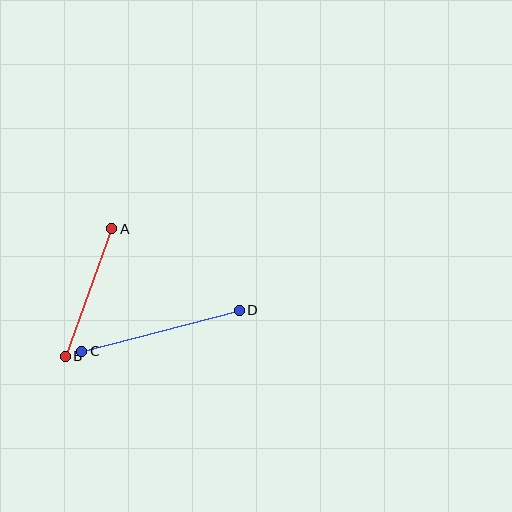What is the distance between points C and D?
The distance is approximately 163 pixels.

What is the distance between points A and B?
The distance is approximately 136 pixels.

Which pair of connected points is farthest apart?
Points C and D are farthest apart.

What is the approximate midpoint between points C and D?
The midpoint is at approximately (161, 331) pixels.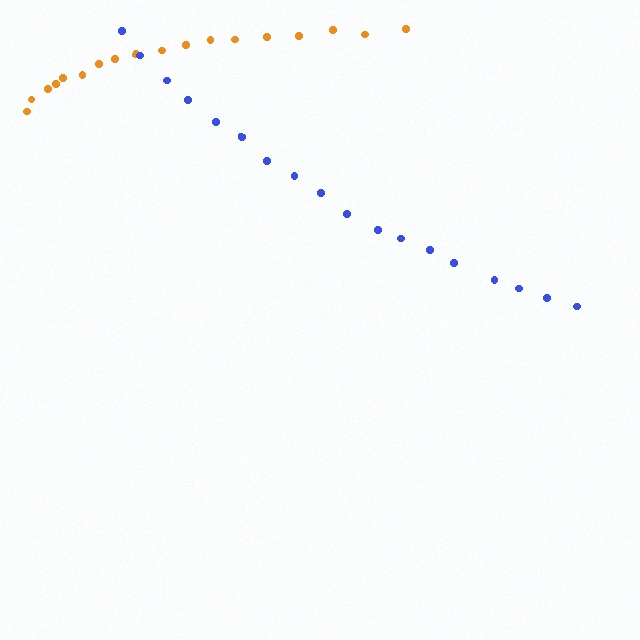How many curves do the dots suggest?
There are 2 distinct paths.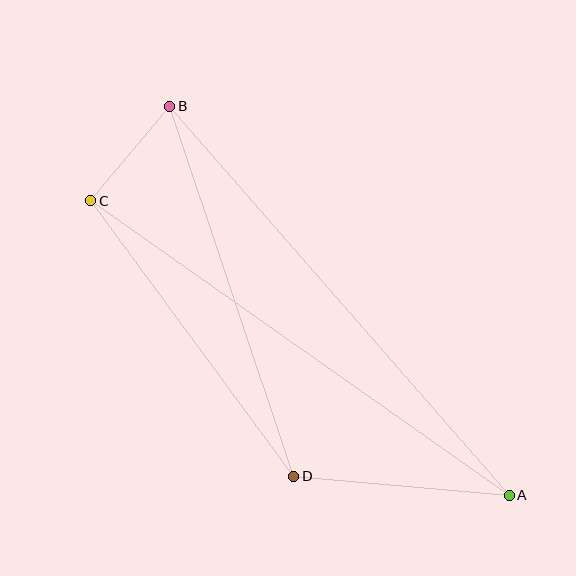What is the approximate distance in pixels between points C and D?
The distance between C and D is approximately 342 pixels.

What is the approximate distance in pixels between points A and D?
The distance between A and D is approximately 216 pixels.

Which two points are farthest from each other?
Points A and B are farthest from each other.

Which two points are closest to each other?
Points B and C are closest to each other.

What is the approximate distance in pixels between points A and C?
The distance between A and C is approximately 512 pixels.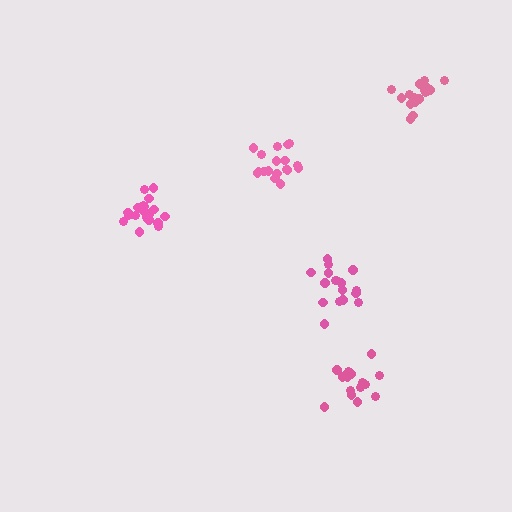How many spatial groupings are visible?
There are 5 spatial groupings.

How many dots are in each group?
Group 1: 18 dots, Group 2: 20 dots, Group 3: 18 dots, Group 4: 18 dots, Group 5: 18 dots (92 total).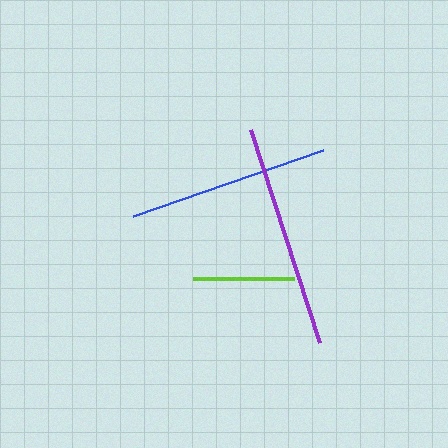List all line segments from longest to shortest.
From longest to shortest: purple, blue, lime.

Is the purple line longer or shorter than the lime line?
The purple line is longer than the lime line.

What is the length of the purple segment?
The purple segment is approximately 224 pixels long.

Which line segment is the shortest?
The lime line is the shortest at approximately 101 pixels.